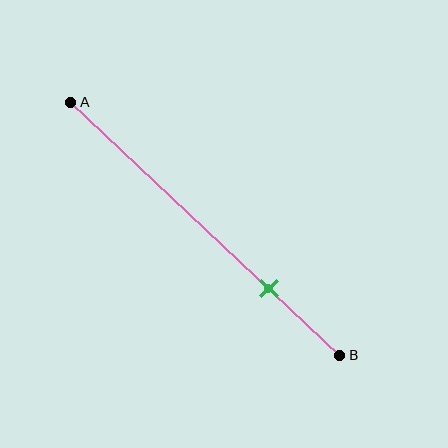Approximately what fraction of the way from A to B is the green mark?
The green mark is approximately 75% of the way from A to B.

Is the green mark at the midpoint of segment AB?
No, the mark is at about 75% from A, not at the 50% midpoint.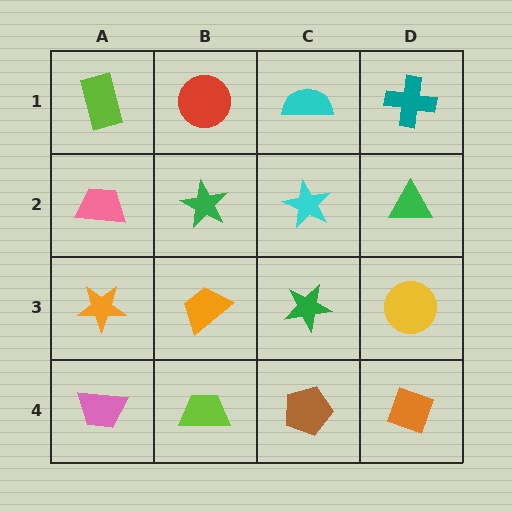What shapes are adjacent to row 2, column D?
A teal cross (row 1, column D), a yellow circle (row 3, column D), a cyan star (row 2, column C).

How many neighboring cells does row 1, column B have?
3.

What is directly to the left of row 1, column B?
A lime rectangle.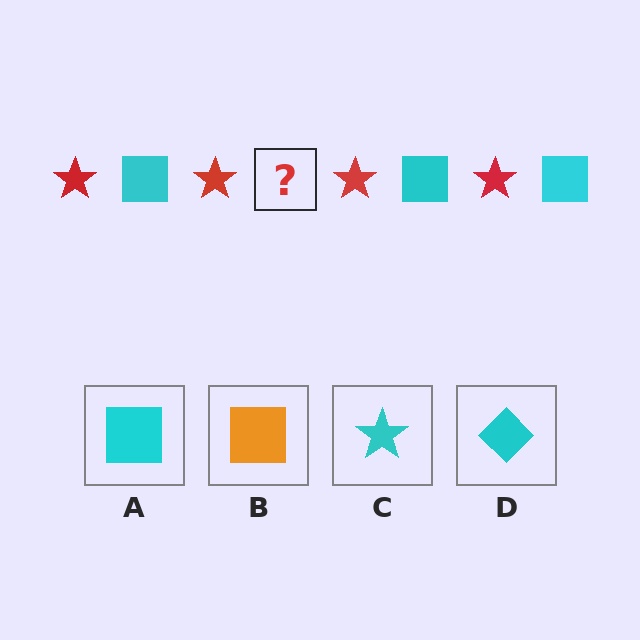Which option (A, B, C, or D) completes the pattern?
A.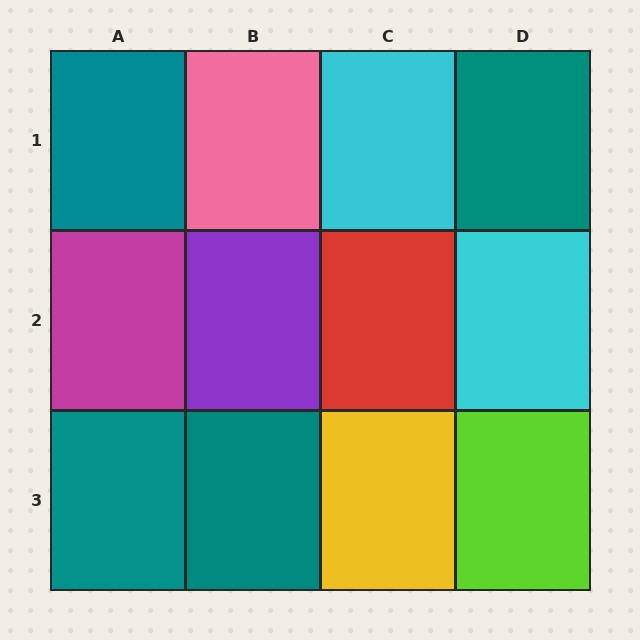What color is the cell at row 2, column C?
Red.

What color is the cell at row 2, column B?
Purple.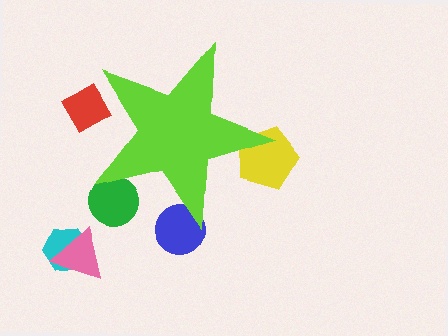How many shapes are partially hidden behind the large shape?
4 shapes are partially hidden.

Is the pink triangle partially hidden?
No, the pink triangle is fully visible.